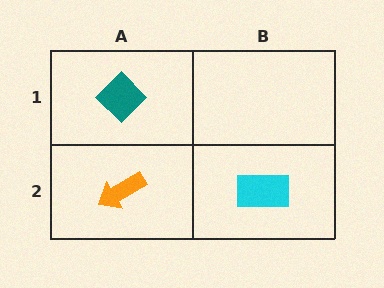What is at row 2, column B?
A cyan rectangle.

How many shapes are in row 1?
1 shape.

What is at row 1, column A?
A teal diamond.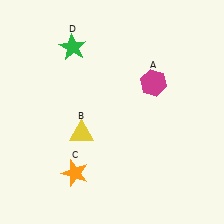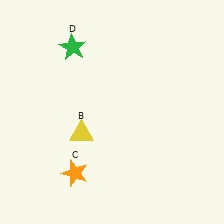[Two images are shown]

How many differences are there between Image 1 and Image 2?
There is 1 difference between the two images.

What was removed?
The magenta hexagon (A) was removed in Image 2.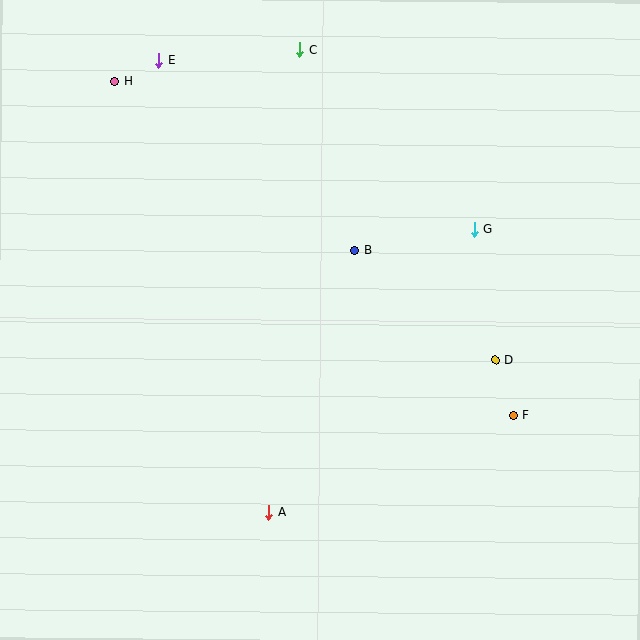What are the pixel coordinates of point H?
Point H is at (115, 82).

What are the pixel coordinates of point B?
Point B is at (354, 251).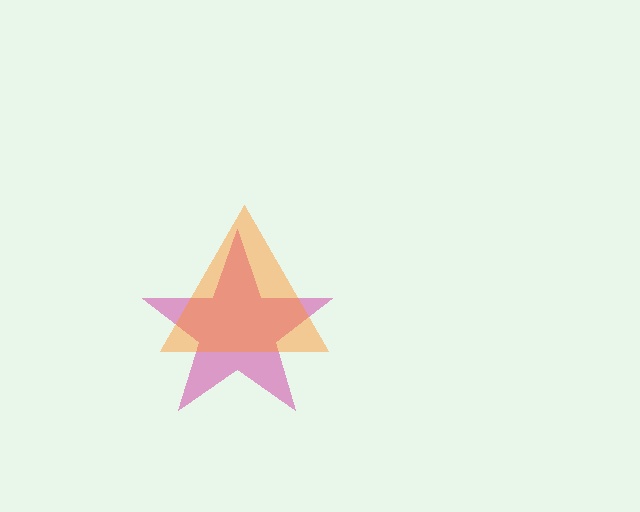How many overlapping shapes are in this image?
There are 2 overlapping shapes in the image.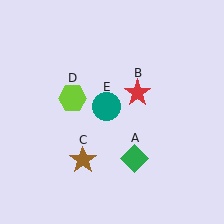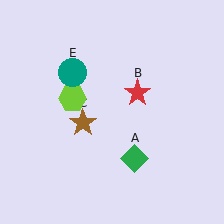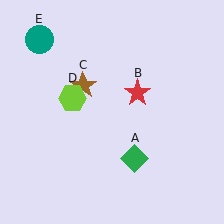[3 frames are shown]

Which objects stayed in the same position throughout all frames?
Green diamond (object A) and red star (object B) and lime hexagon (object D) remained stationary.